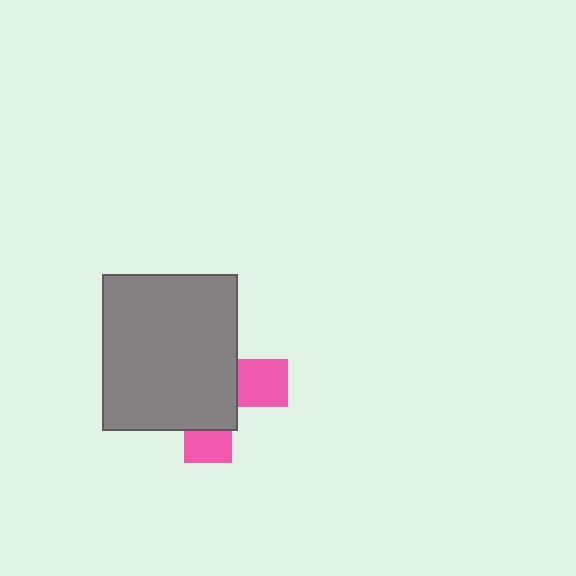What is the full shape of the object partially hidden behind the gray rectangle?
The partially hidden object is a pink cross.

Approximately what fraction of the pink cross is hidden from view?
Roughly 70% of the pink cross is hidden behind the gray rectangle.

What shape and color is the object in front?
The object in front is a gray rectangle.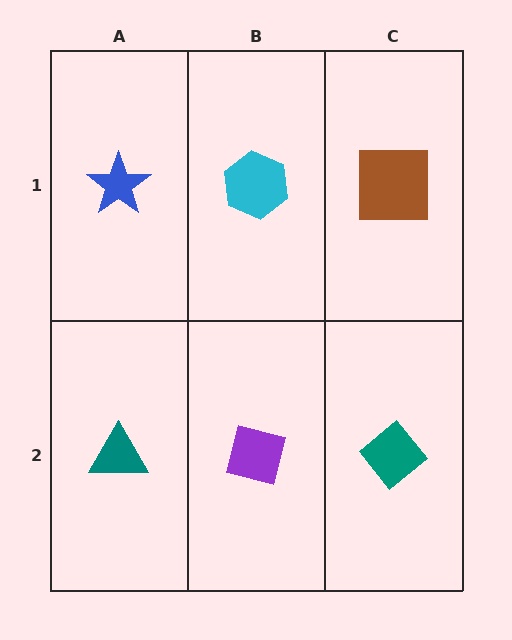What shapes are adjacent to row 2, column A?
A blue star (row 1, column A), a purple square (row 2, column B).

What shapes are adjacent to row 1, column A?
A teal triangle (row 2, column A), a cyan hexagon (row 1, column B).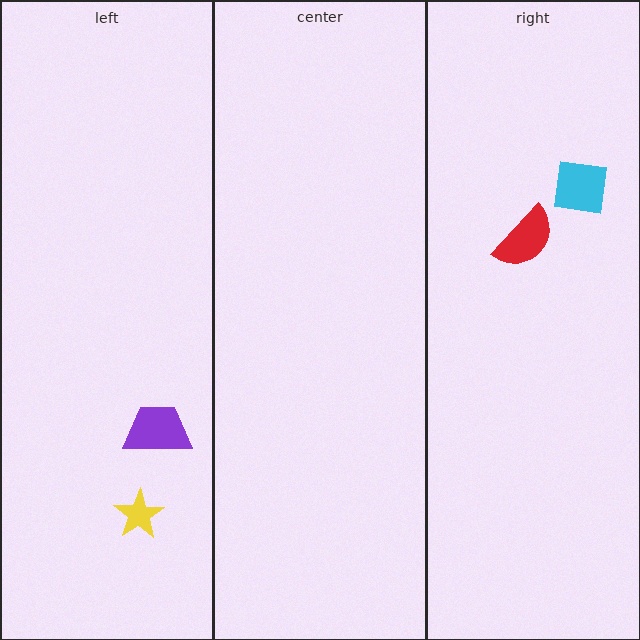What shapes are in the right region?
The cyan square, the red semicircle.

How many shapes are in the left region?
2.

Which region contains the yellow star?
The left region.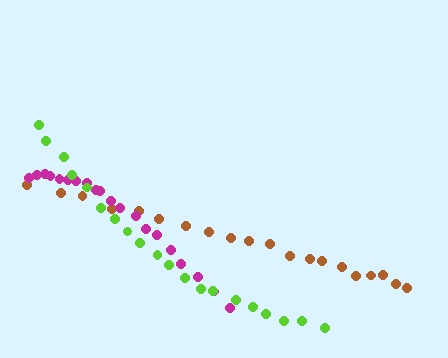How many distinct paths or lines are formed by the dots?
There are 3 distinct paths.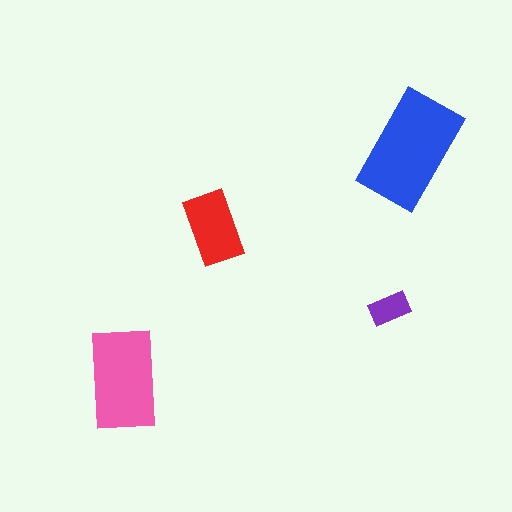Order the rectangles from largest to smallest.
the blue one, the pink one, the red one, the purple one.